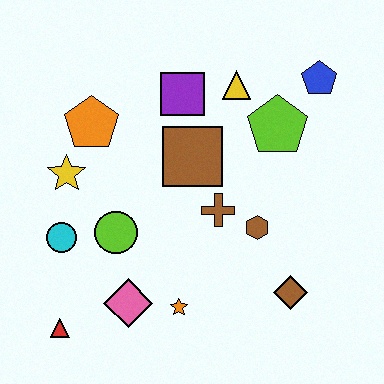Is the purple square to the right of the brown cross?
No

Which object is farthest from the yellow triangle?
The red triangle is farthest from the yellow triangle.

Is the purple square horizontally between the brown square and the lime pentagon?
No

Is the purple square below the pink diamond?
No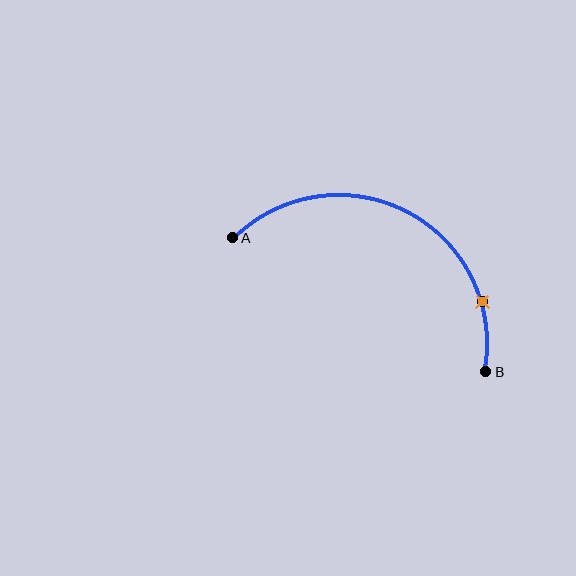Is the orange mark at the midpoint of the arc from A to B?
No. The orange mark lies on the arc but is closer to endpoint B. The arc midpoint would be at the point on the curve equidistant along the arc from both A and B.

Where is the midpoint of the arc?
The arc midpoint is the point on the curve farthest from the straight line joining A and B. It sits above that line.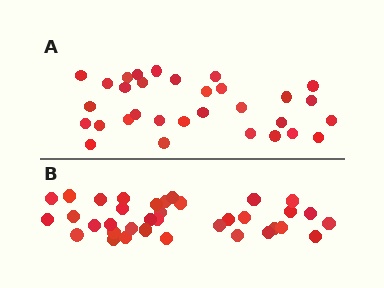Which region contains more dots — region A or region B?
Region B (the bottom region) has more dots.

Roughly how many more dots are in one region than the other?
Region B has about 5 more dots than region A.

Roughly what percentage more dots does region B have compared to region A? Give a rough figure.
About 15% more.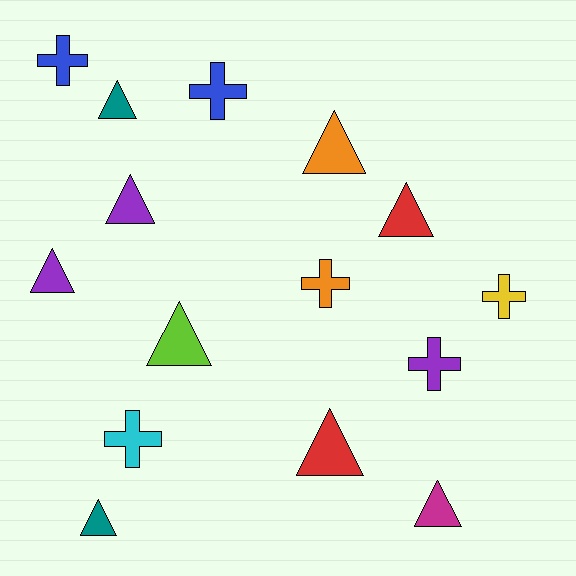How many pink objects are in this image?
There are no pink objects.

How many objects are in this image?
There are 15 objects.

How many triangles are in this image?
There are 9 triangles.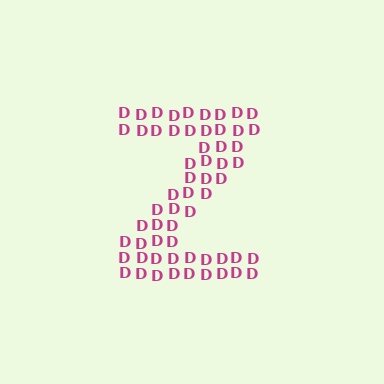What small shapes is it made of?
It is made of small letter D's.